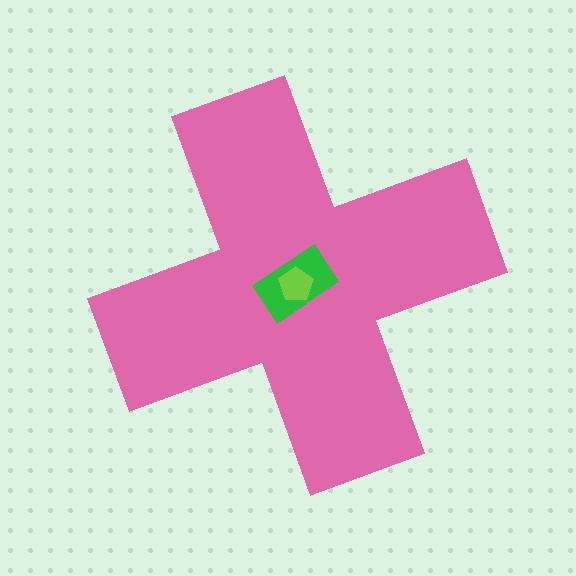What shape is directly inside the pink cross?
The green rectangle.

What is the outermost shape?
The pink cross.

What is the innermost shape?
The lime pentagon.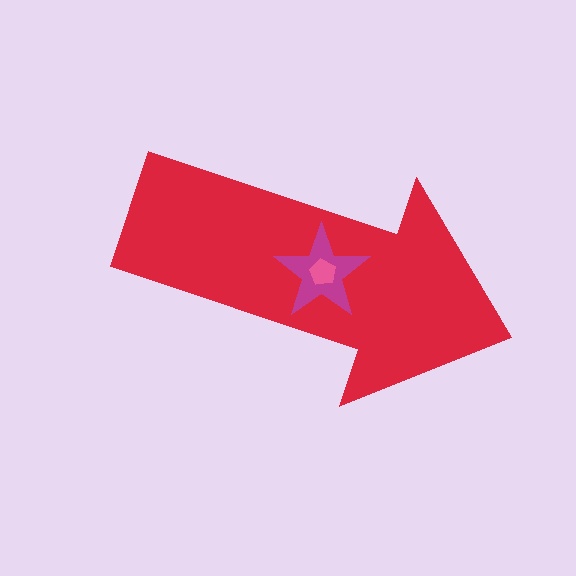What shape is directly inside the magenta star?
The pink pentagon.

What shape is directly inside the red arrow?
The magenta star.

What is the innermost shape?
The pink pentagon.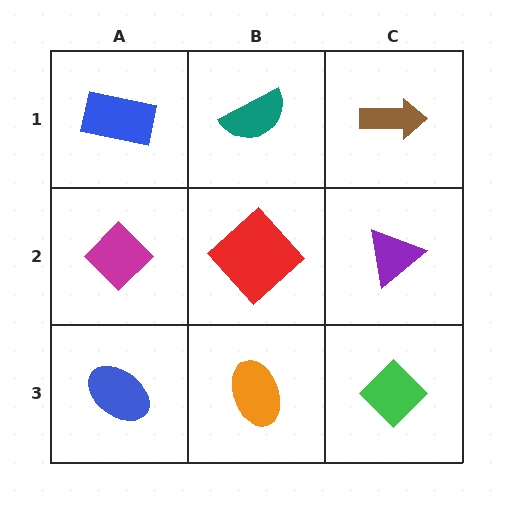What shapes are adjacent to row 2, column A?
A blue rectangle (row 1, column A), a blue ellipse (row 3, column A), a red diamond (row 2, column B).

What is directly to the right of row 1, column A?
A teal semicircle.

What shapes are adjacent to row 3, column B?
A red diamond (row 2, column B), a blue ellipse (row 3, column A), a green diamond (row 3, column C).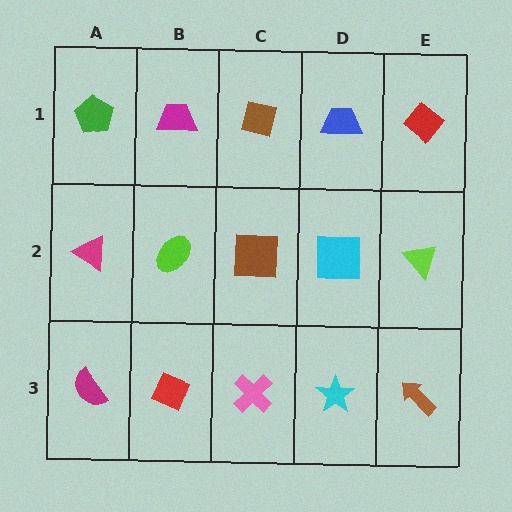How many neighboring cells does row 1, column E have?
2.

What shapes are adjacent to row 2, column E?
A red diamond (row 1, column E), a brown arrow (row 3, column E), a cyan square (row 2, column D).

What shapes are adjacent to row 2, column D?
A blue trapezoid (row 1, column D), a cyan star (row 3, column D), a brown square (row 2, column C), a lime triangle (row 2, column E).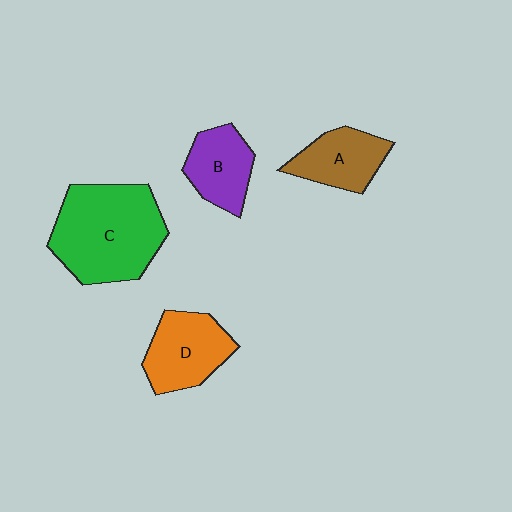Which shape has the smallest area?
Shape B (purple).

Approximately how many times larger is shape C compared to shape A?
Approximately 2.1 times.